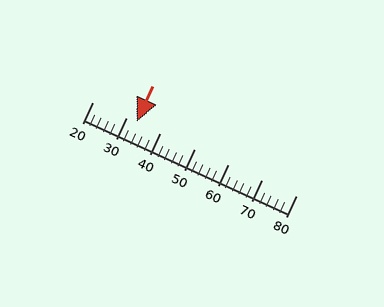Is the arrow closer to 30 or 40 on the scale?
The arrow is closer to 30.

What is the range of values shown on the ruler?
The ruler shows values from 20 to 80.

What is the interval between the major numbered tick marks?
The major tick marks are spaced 10 units apart.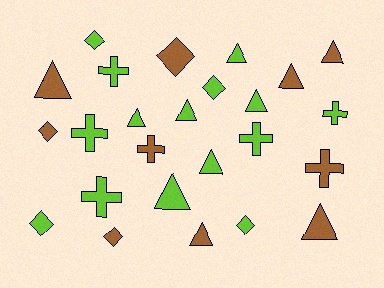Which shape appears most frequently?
Triangle, with 11 objects.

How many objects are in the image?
There are 25 objects.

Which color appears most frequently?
Lime, with 15 objects.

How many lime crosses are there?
There are 5 lime crosses.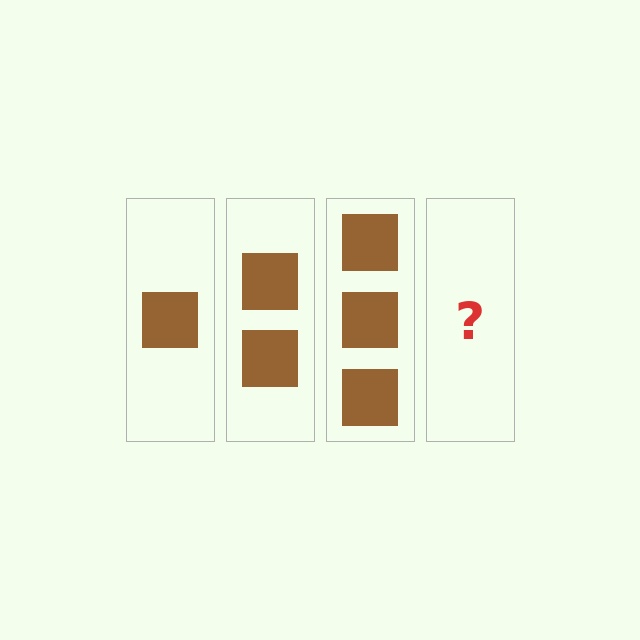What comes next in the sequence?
The next element should be 4 squares.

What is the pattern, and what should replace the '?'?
The pattern is that each step adds one more square. The '?' should be 4 squares.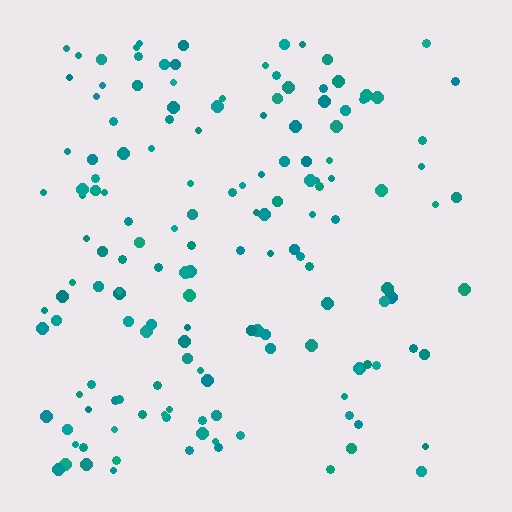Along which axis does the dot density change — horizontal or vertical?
Horizontal.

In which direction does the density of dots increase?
From right to left, with the left side densest.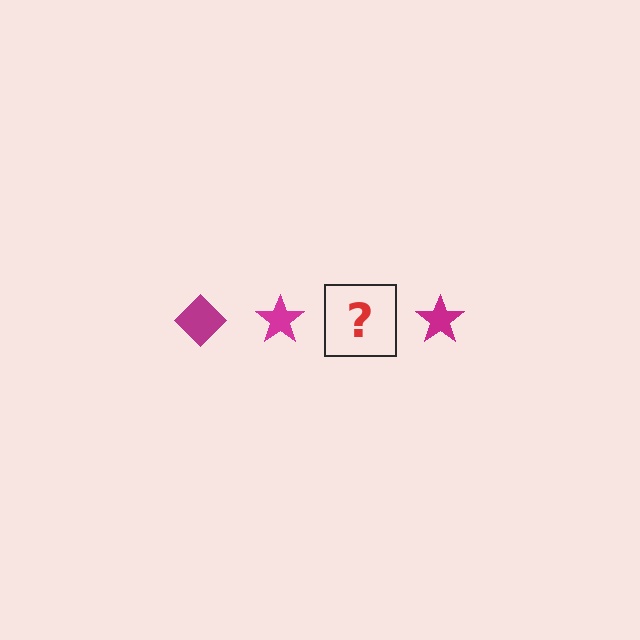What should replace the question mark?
The question mark should be replaced with a magenta diamond.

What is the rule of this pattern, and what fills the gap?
The rule is that the pattern cycles through diamond, star shapes in magenta. The gap should be filled with a magenta diamond.